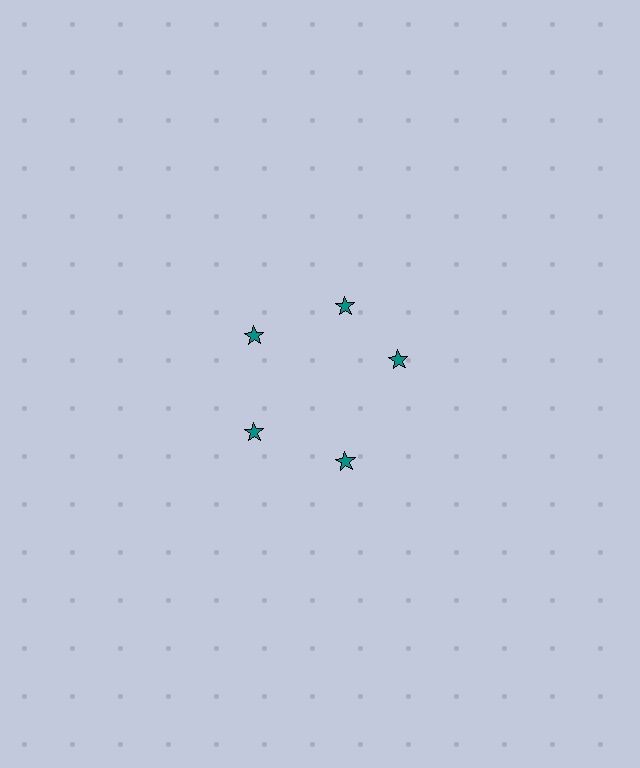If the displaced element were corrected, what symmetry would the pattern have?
It would have 5-fold rotational symmetry — the pattern would map onto itself every 72 degrees.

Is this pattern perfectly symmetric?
No. The 5 teal stars are arranged in a ring, but one element near the 3 o'clock position is rotated out of alignment along the ring, breaking the 5-fold rotational symmetry.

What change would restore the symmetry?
The symmetry would be restored by rotating it back into even spacing with its neighbors so that all 5 stars sit at equal angles and equal distance from the center.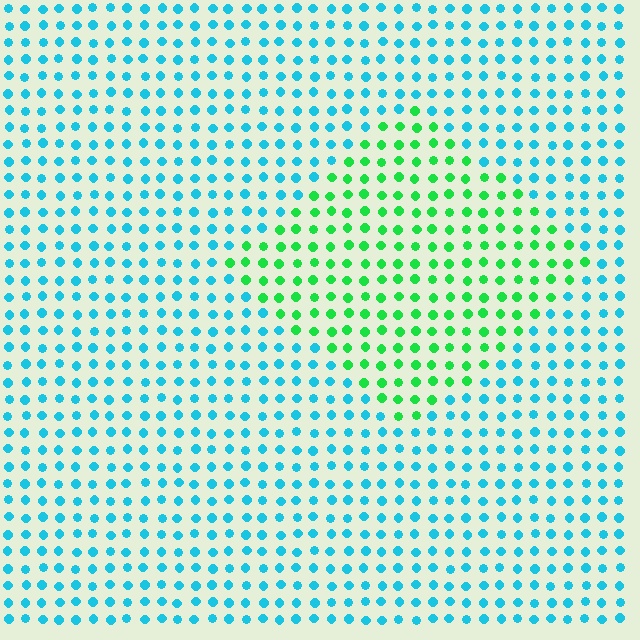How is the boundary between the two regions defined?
The boundary is defined purely by a slight shift in hue (about 57 degrees). Spacing, size, and orientation are identical on both sides.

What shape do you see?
I see a diamond.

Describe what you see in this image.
The image is filled with small cyan elements in a uniform arrangement. A diamond-shaped region is visible where the elements are tinted to a slightly different hue, forming a subtle color boundary.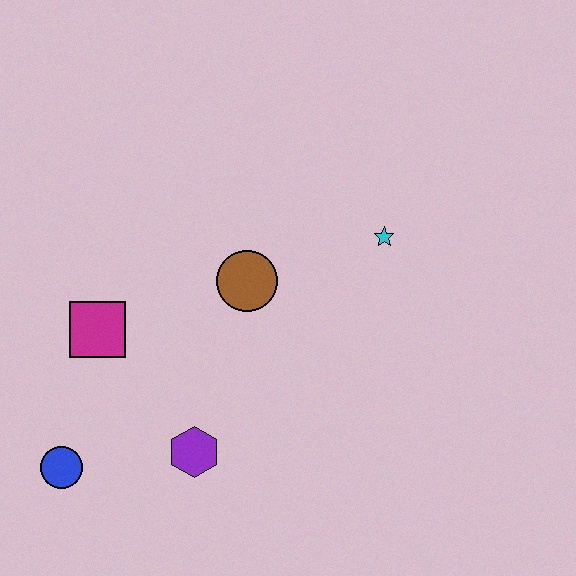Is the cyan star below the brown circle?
No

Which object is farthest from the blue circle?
The cyan star is farthest from the blue circle.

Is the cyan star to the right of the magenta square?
Yes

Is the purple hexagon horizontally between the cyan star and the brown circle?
No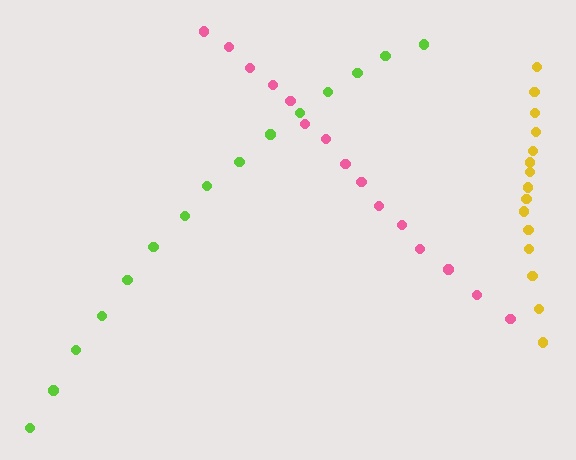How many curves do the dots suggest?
There are 3 distinct paths.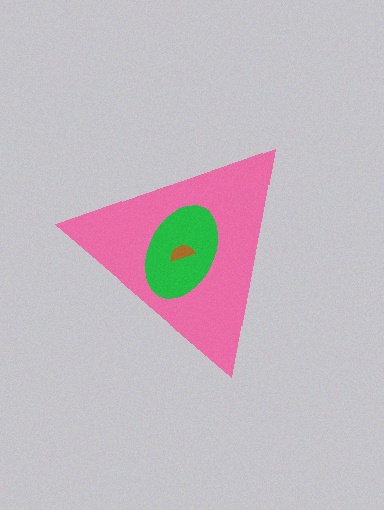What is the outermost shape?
The pink triangle.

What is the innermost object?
The brown semicircle.